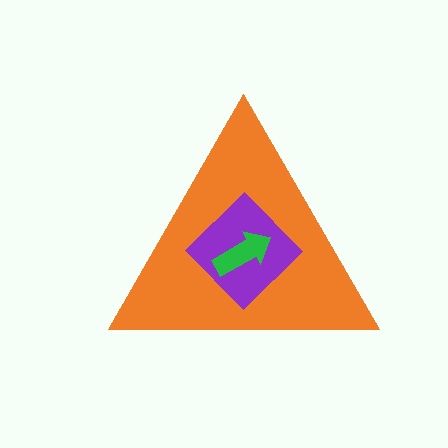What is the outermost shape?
The orange triangle.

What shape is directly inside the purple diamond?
The green arrow.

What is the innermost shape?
The green arrow.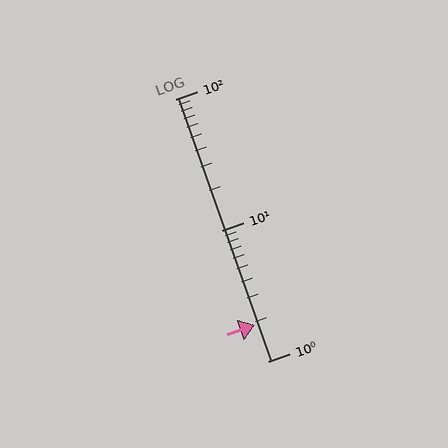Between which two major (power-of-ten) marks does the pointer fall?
The pointer is between 1 and 10.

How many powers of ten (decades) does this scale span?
The scale spans 2 decades, from 1 to 100.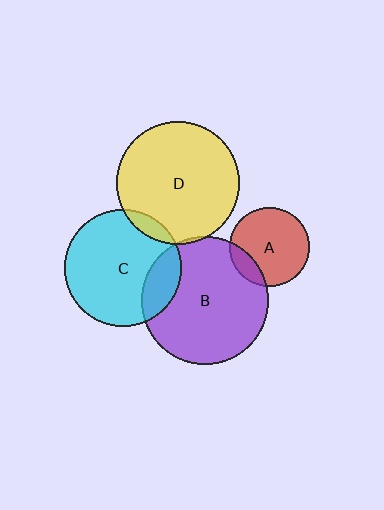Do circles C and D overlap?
Yes.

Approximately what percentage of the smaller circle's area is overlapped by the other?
Approximately 5%.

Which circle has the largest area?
Circle B (purple).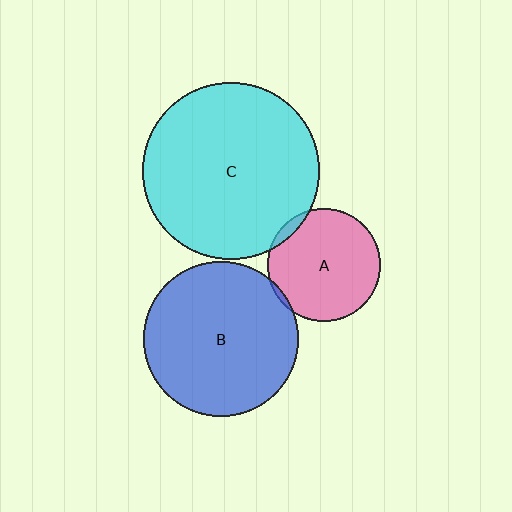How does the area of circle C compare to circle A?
Approximately 2.5 times.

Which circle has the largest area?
Circle C (cyan).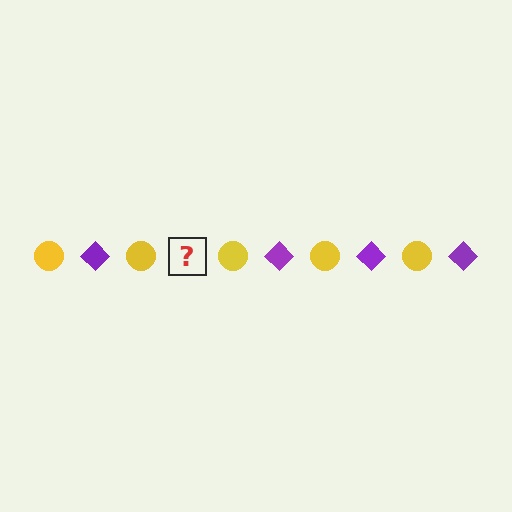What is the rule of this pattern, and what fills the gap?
The rule is that the pattern alternates between yellow circle and purple diamond. The gap should be filled with a purple diamond.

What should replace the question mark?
The question mark should be replaced with a purple diamond.